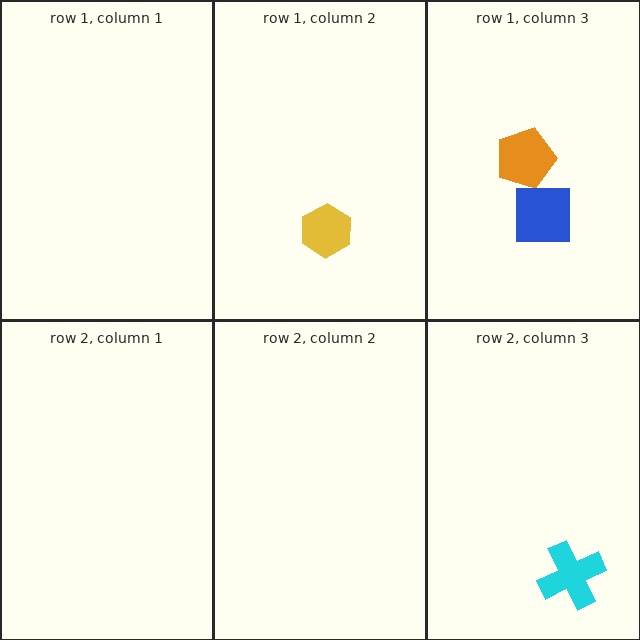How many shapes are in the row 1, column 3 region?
2.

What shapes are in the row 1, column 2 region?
The yellow hexagon.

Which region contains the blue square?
The row 1, column 3 region.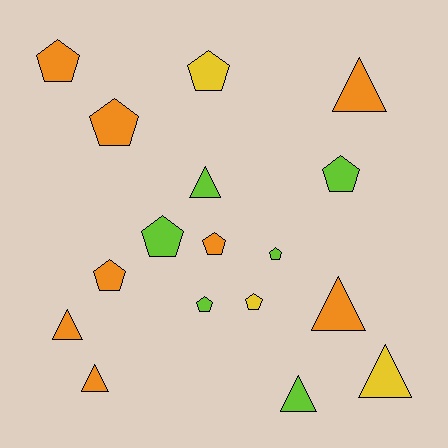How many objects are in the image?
There are 17 objects.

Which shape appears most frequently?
Pentagon, with 10 objects.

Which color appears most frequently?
Orange, with 8 objects.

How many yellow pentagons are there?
There are 2 yellow pentagons.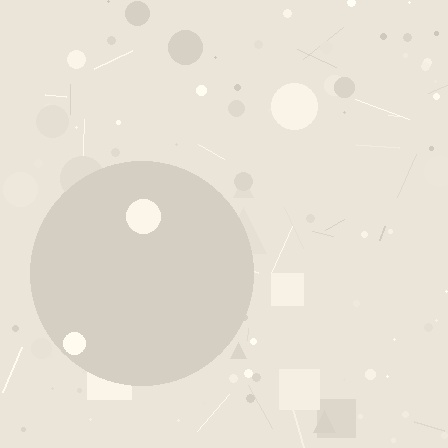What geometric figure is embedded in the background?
A circle is embedded in the background.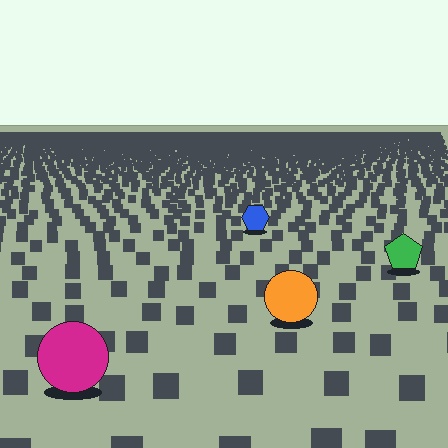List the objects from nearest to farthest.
From nearest to farthest: the magenta circle, the orange circle, the green pentagon, the blue hexagon.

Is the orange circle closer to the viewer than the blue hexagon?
Yes. The orange circle is closer — you can tell from the texture gradient: the ground texture is coarser near it.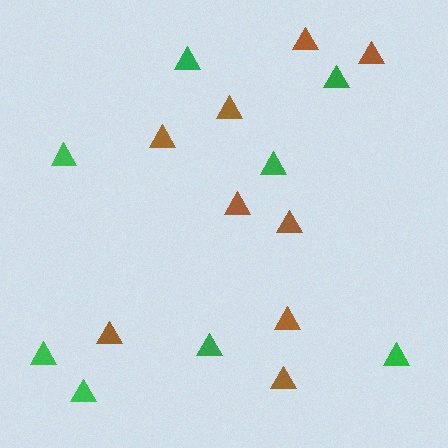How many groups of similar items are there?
There are 2 groups: one group of green triangles (8) and one group of brown triangles (9).